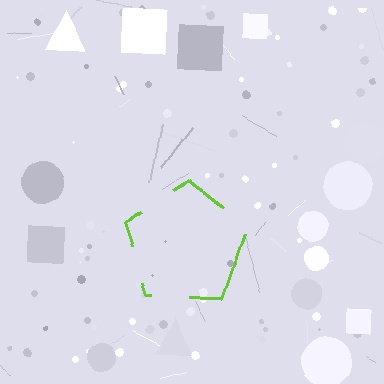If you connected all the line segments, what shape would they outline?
They would outline a pentagon.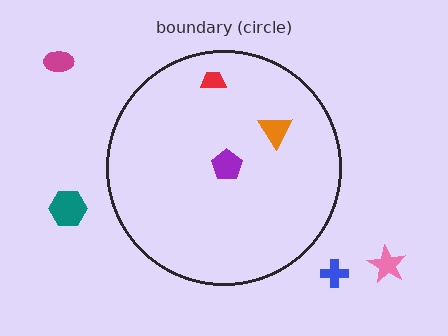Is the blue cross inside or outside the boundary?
Outside.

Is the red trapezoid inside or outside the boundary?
Inside.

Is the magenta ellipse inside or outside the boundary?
Outside.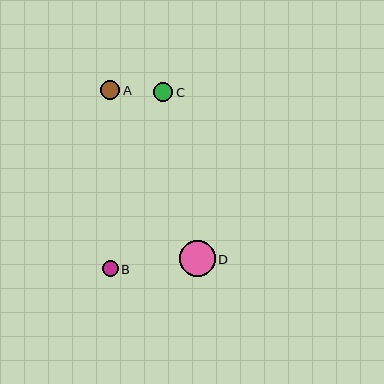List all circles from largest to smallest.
From largest to smallest: D, A, C, B.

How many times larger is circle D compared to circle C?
Circle D is approximately 1.9 times the size of circle C.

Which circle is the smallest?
Circle B is the smallest with a size of approximately 16 pixels.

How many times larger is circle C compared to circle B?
Circle C is approximately 1.2 times the size of circle B.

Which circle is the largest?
Circle D is the largest with a size of approximately 36 pixels.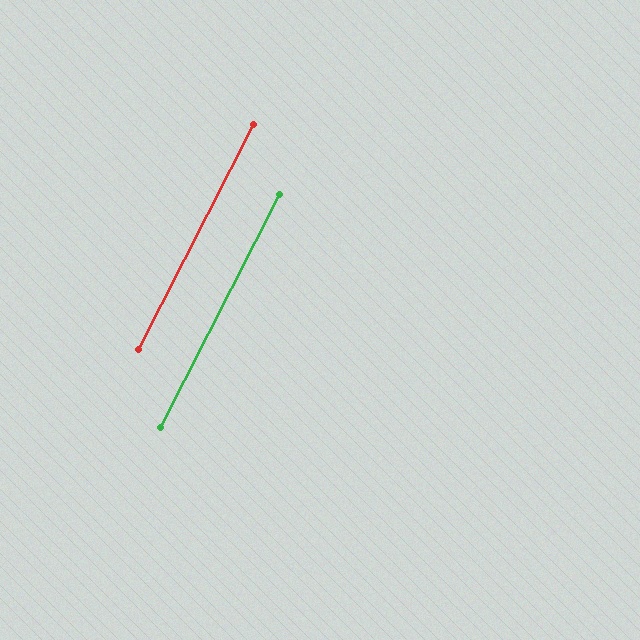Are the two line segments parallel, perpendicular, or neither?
Parallel — their directions differ by only 0.2°.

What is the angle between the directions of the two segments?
Approximately 0 degrees.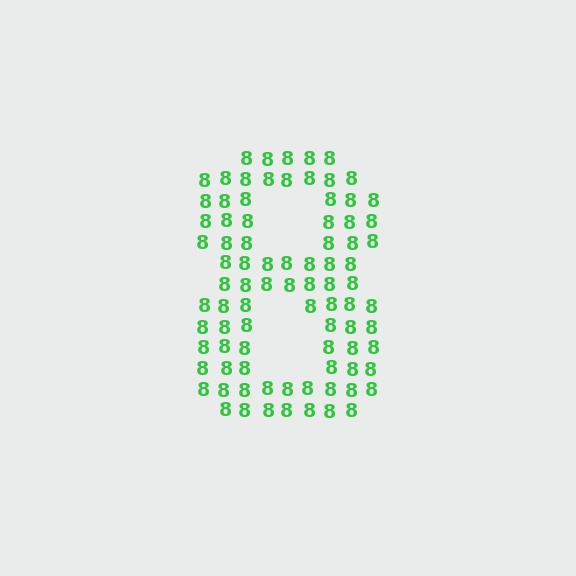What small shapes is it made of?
It is made of small digit 8's.